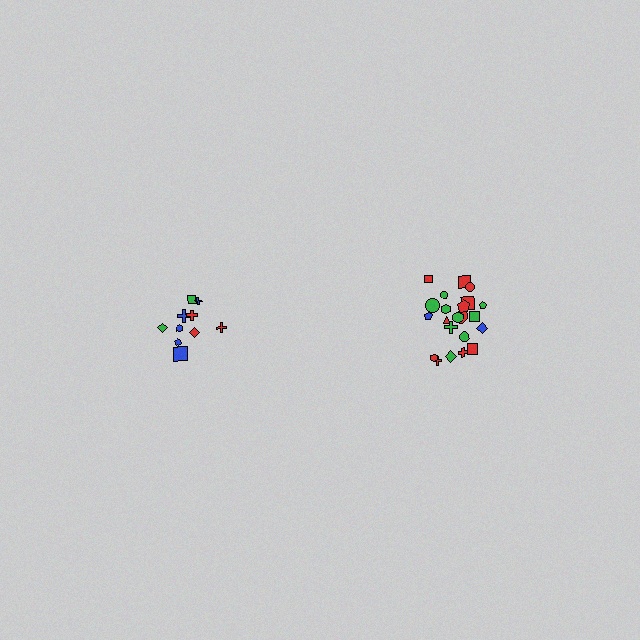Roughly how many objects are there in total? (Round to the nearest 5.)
Roughly 30 objects in total.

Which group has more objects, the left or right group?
The right group.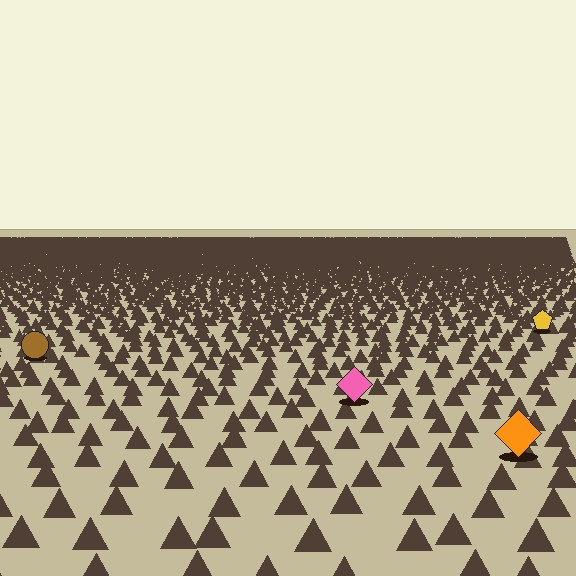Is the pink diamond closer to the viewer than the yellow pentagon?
Yes. The pink diamond is closer — you can tell from the texture gradient: the ground texture is coarser near it.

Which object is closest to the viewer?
The orange diamond is closest. The texture marks near it are larger and more spread out.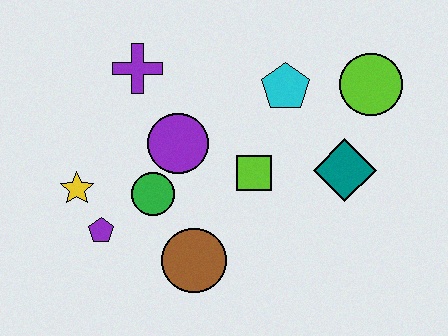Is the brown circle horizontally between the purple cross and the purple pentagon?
No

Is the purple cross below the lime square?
No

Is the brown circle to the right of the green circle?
Yes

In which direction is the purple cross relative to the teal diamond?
The purple cross is to the left of the teal diamond.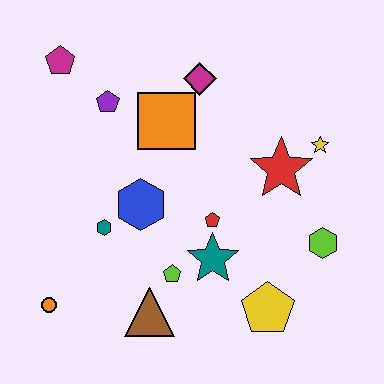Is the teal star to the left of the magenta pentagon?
No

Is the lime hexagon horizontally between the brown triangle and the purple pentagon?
No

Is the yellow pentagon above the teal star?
No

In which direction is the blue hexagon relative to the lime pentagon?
The blue hexagon is above the lime pentagon.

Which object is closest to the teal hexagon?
The blue hexagon is closest to the teal hexagon.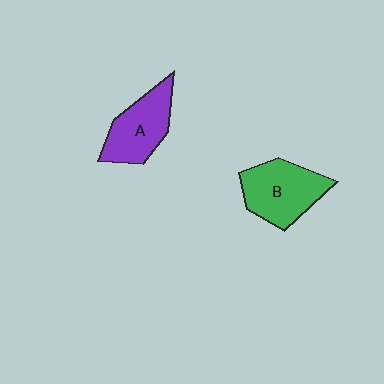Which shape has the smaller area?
Shape A (purple).